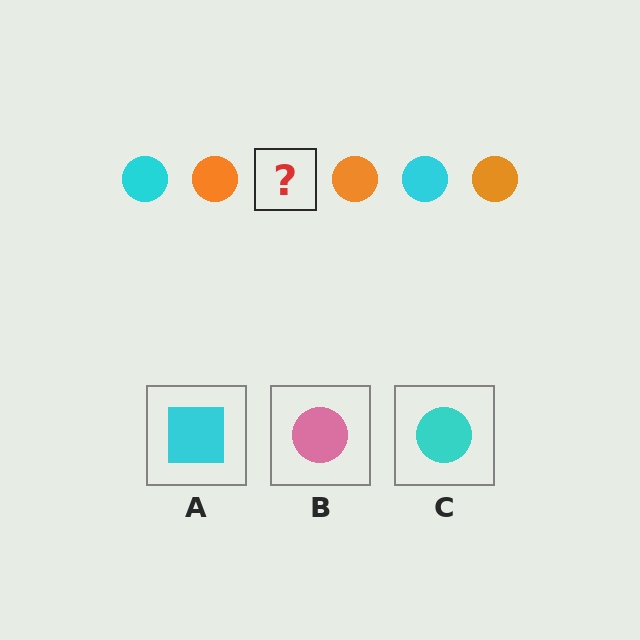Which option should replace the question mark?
Option C.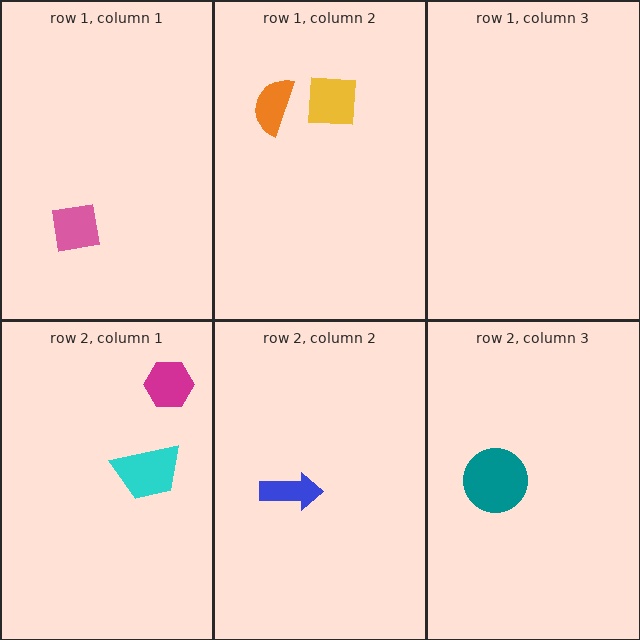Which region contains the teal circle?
The row 2, column 3 region.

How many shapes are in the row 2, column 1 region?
2.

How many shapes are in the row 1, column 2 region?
2.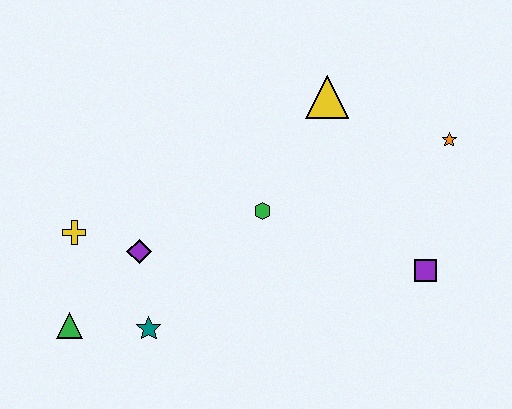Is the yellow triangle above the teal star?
Yes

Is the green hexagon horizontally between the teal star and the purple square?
Yes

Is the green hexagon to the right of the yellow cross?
Yes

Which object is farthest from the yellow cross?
The orange star is farthest from the yellow cross.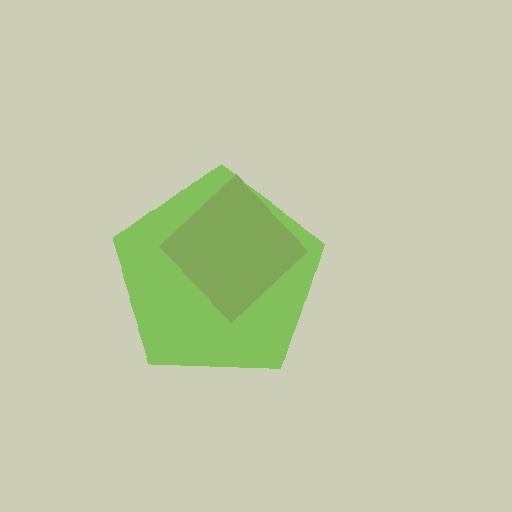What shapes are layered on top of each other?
The layered shapes are: a magenta diamond, a lime pentagon.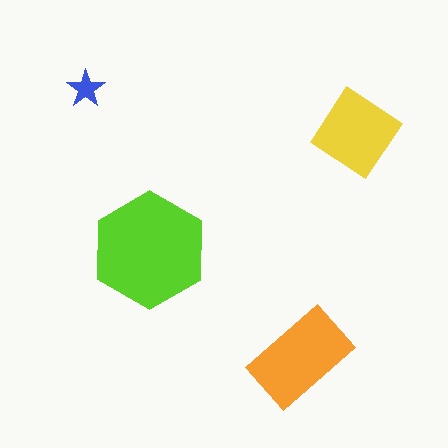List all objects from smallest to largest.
The blue star, the yellow diamond, the orange rectangle, the lime hexagon.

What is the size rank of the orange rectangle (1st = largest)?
2nd.